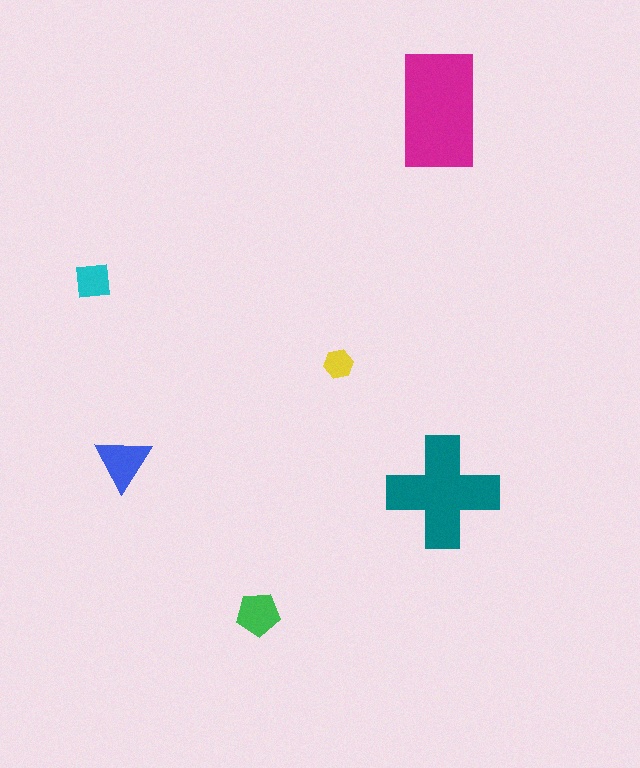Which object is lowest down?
The green pentagon is bottommost.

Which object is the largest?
The magenta rectangle.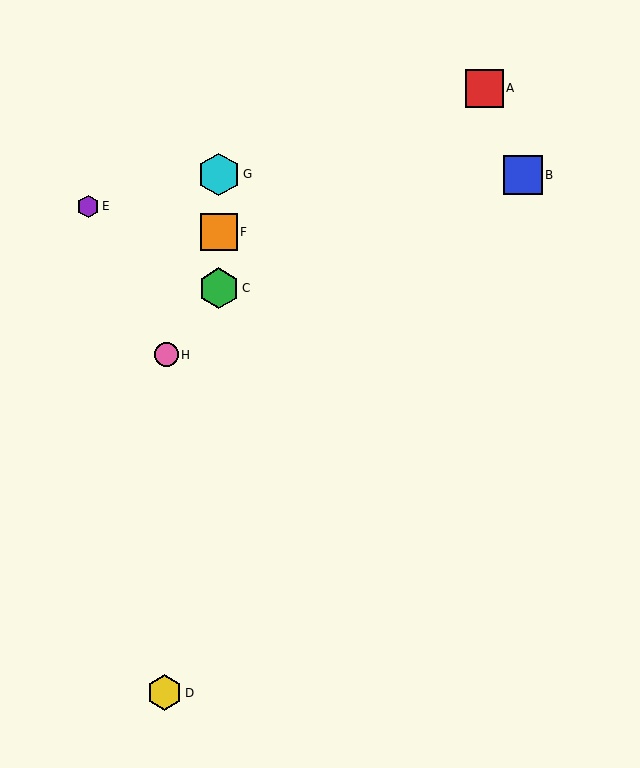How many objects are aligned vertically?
3 objects (C, F, G) are aligned vertically.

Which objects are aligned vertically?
Objects C, F, G are aligned vertically.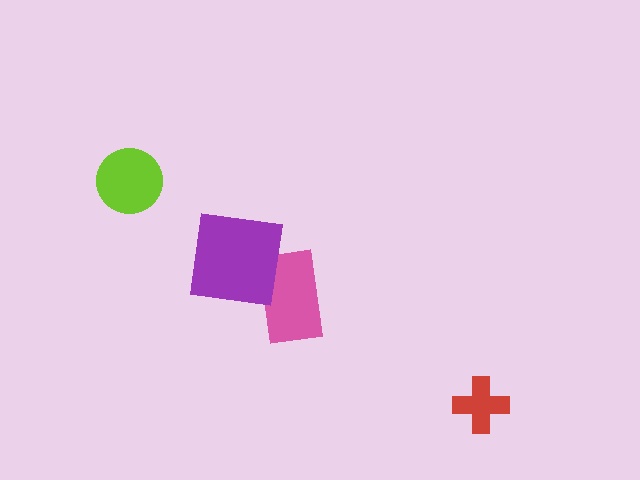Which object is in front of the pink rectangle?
The purple square is in front of the pink rectangle.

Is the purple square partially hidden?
No, no other shape covers it.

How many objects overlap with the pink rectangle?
1 object overlaps with the pink rectangle.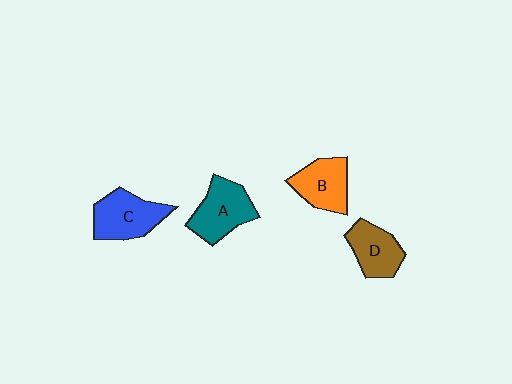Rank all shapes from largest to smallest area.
From largest to smallest: C (blue), A (teal), B (orange), D (brown).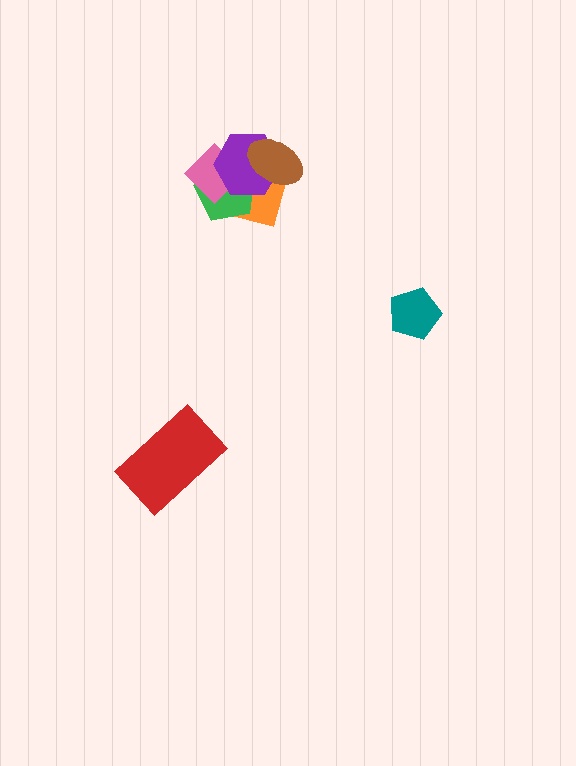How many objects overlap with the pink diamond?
3 objects overlap with the pink diamond.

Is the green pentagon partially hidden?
Yes, it is partially covered by another shape.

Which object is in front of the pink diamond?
The purple hexagon is in front of the pink diamond.